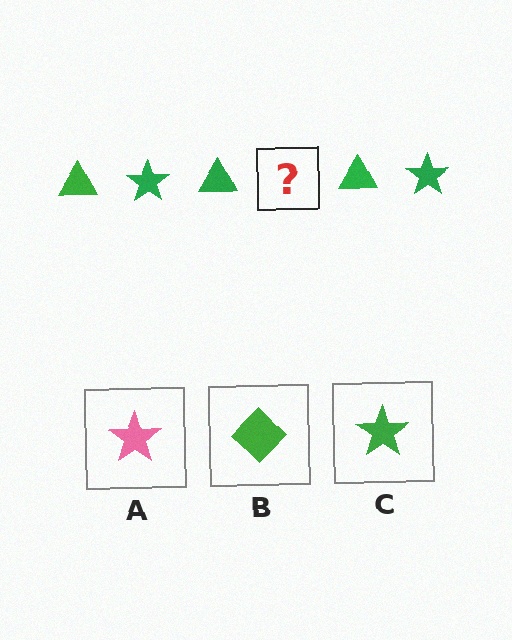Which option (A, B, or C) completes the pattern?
C.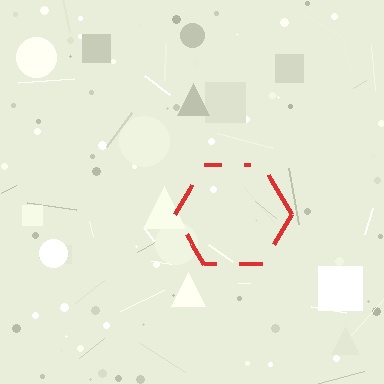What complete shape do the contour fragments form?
The contour fragments form a hexagon.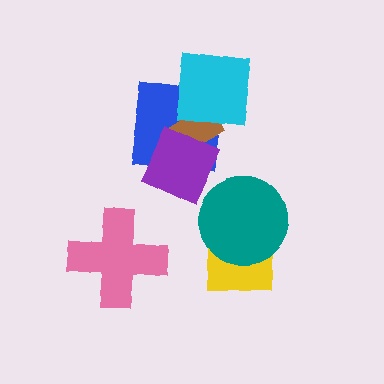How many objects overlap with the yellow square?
1 object overlaps with the yellow square.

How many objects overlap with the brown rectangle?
3 objects overlap with the brown rectangle.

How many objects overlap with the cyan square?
2 objects overlap with the cyan square.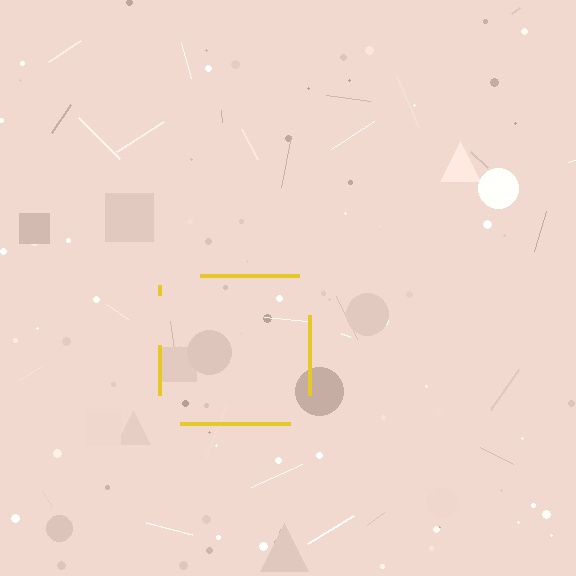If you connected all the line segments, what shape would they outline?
They would outline a square.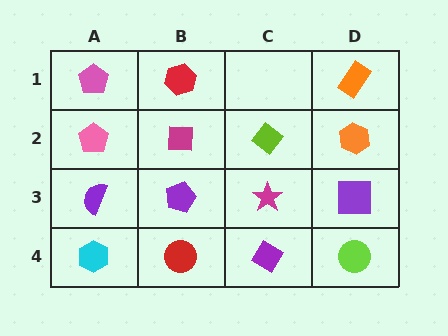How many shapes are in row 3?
4 shapes.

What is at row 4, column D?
A lime circle.